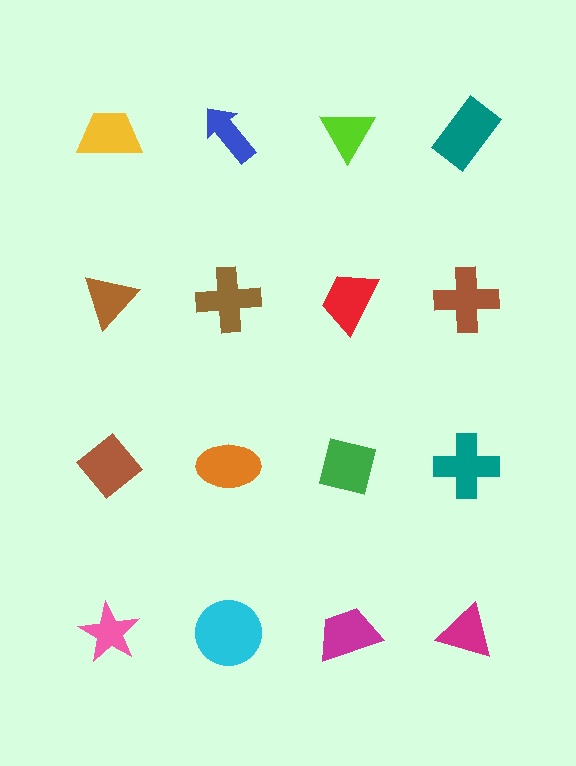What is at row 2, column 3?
A red trapezoid.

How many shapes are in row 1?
4 shapes.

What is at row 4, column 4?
A magenta triangle.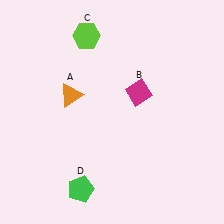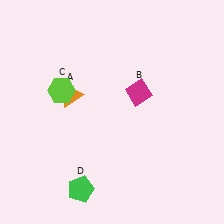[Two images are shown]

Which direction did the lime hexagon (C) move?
The lime hexagon (C) moved down.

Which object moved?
The lime hexagon (C) moved down.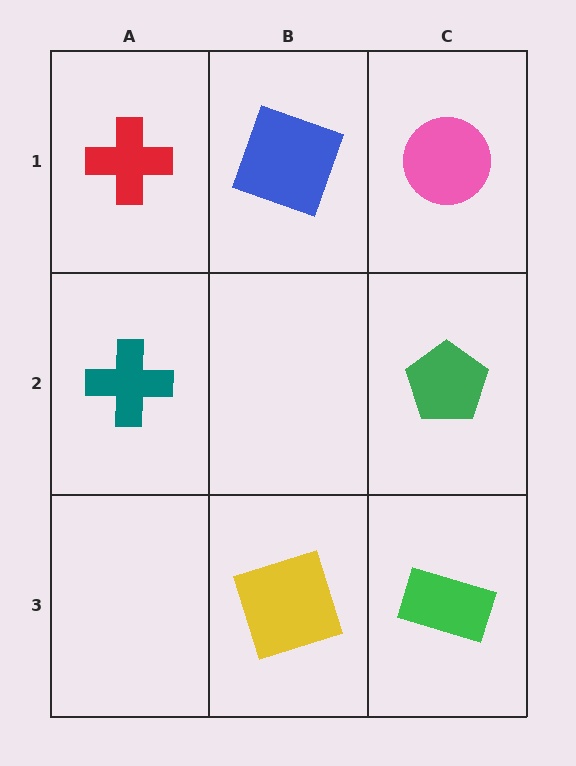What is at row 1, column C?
A pink circle.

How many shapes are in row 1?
3 shapes.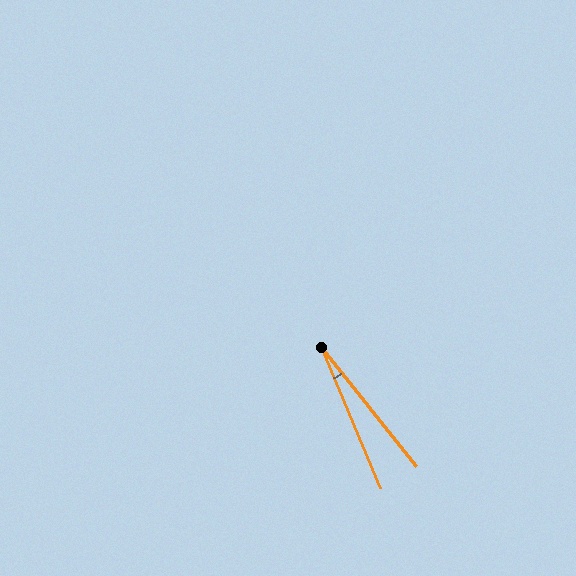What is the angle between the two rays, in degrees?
Approximately 16 degrees.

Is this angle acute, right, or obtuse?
It is acute.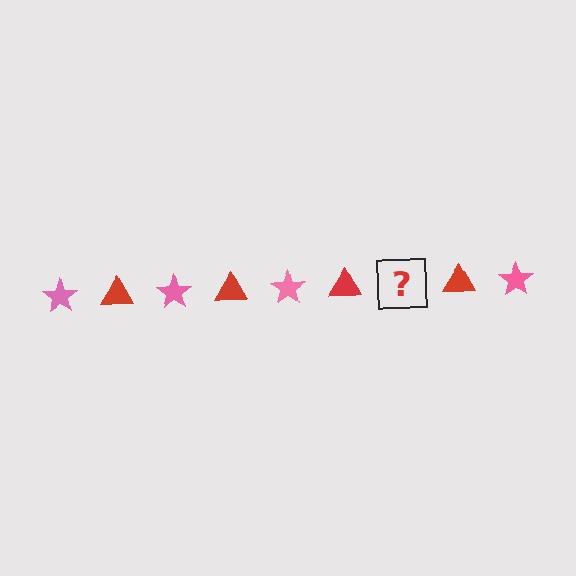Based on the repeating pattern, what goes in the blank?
The blank should be a pink star.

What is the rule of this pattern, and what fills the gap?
The rule is that the pattern alternates between pink star and red triangle. The gap should be filled with a pink star.